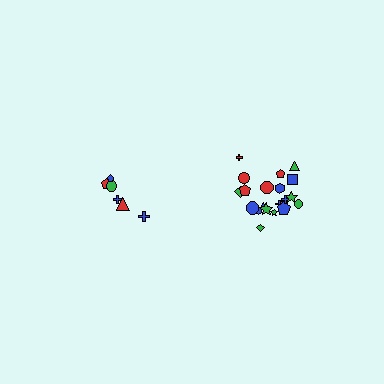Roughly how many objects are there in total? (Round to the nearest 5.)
Roughly 30 objects in total.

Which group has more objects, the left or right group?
The right group.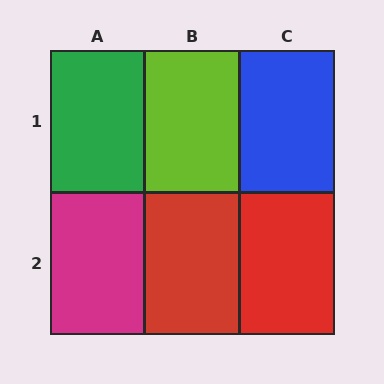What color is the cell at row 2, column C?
Red.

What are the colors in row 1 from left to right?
Green, lime, blue.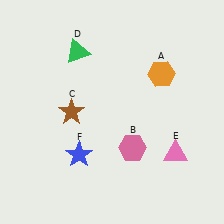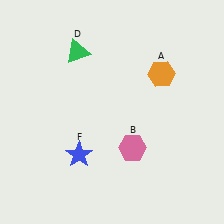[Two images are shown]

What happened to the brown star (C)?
The brown star (C) was removed in Image 2. It was in the bottom-left area of Image 1.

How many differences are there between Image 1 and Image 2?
There are 2 differences between the two images.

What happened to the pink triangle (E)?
The pink triangle (E) was removed in Image 2. It was in the bottom-right area of Image 1.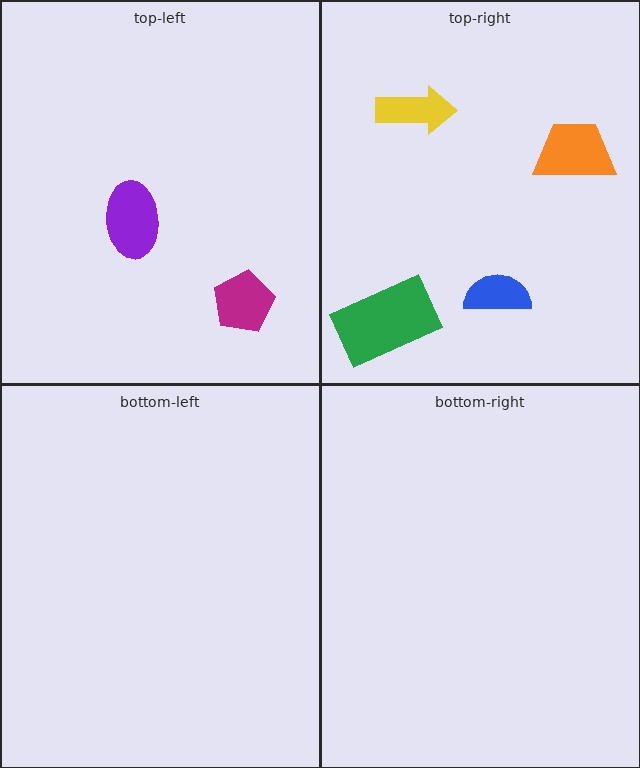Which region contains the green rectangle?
The top-right region.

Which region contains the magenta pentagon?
The top-left region.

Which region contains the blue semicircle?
The top-right region.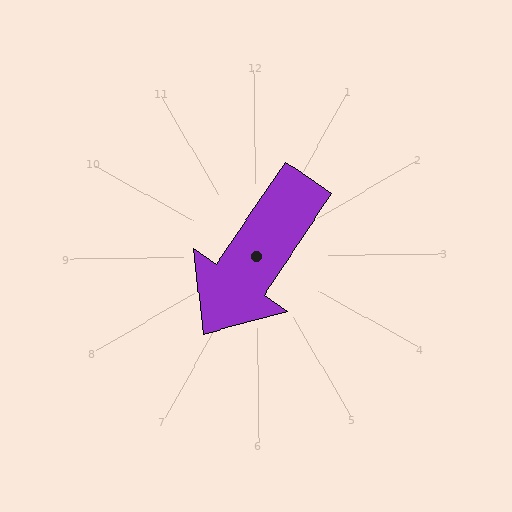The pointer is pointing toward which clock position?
Roughly 7 o'clock.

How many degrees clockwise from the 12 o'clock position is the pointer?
Approximately 215 degrees.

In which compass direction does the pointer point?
Southwest.